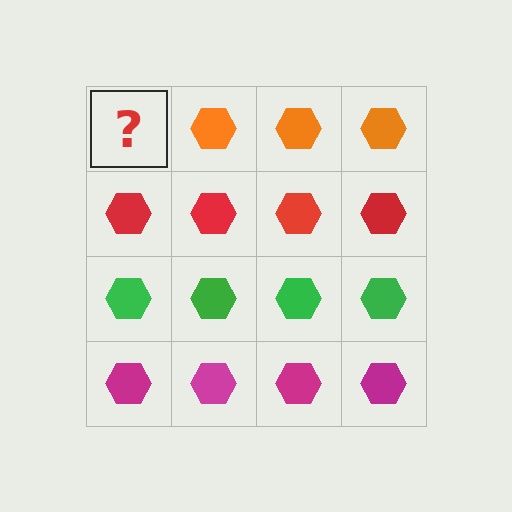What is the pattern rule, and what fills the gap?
The rule is that each row has a consistent color. The gap should be filled with an orange hexagon.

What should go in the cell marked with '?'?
The missing cell should contain an orange hexagon.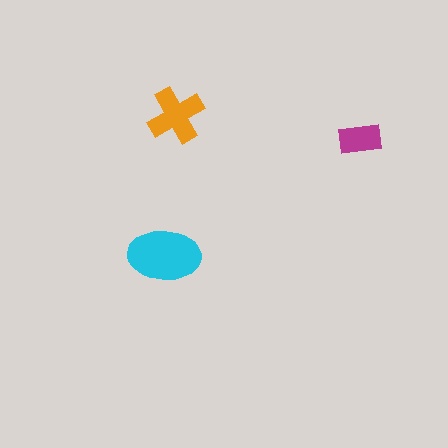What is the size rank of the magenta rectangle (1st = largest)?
3rd.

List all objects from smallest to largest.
The magenta rectangle, the orange cross, the cyan ellipse.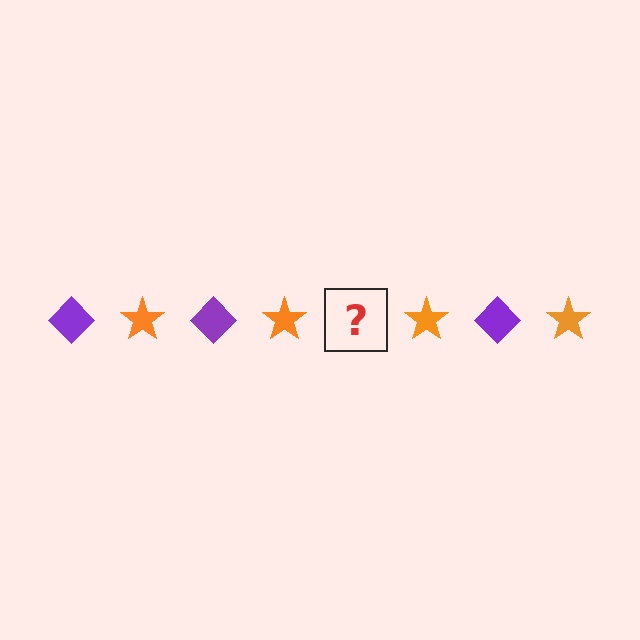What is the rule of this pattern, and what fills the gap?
The rule is that the pattern alternates between purple diamond and orange star. The gap should be filled with a purple diamond.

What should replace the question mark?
The question mark should be replaced with a purple diamond.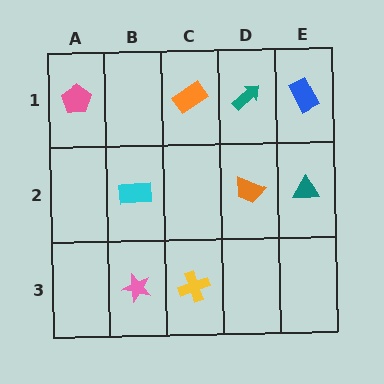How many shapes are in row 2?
3 shapes.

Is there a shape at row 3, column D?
No, that cell is empty.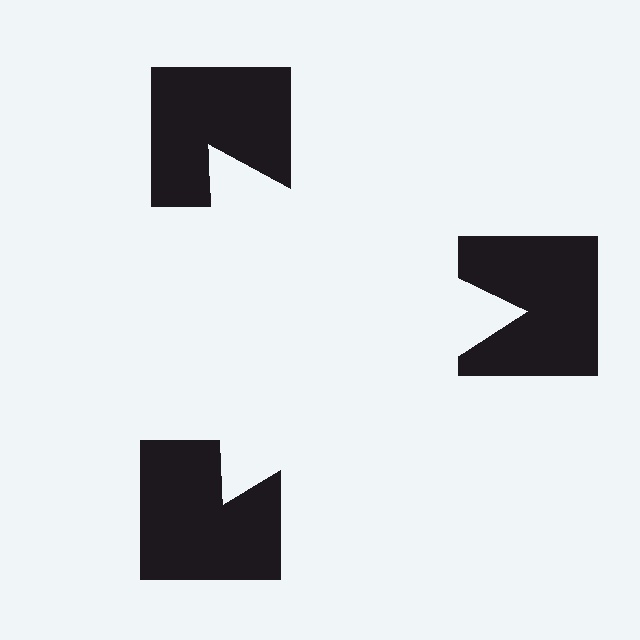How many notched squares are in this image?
There are 3 — one at each vertex of the illusory triangle.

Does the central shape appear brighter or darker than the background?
It typically appears slightly brighter than the background, even though no actual brightness change is drawn.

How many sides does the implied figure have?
3 sides.